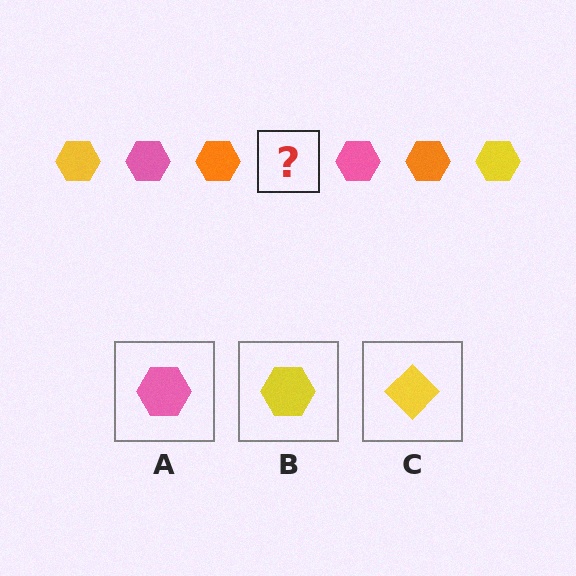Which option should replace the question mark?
Option B.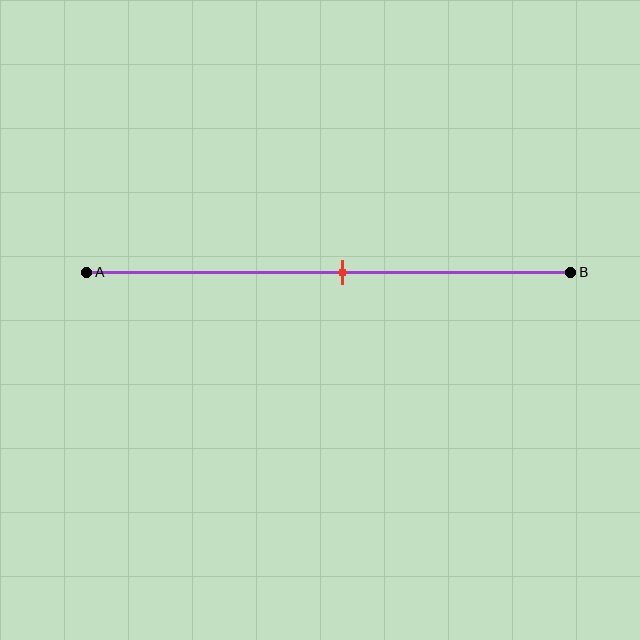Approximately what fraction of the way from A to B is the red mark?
The red mark is approximately 55% of the way from A to B.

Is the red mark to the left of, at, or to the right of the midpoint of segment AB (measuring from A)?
The red mark is approximately at the midpoint of segment AB.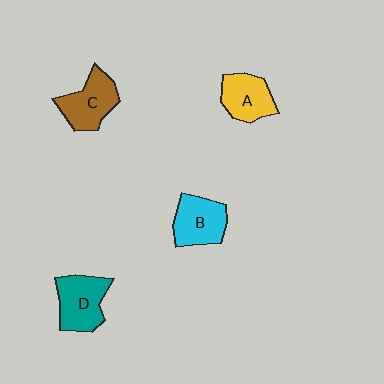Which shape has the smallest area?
Shape A (yellow).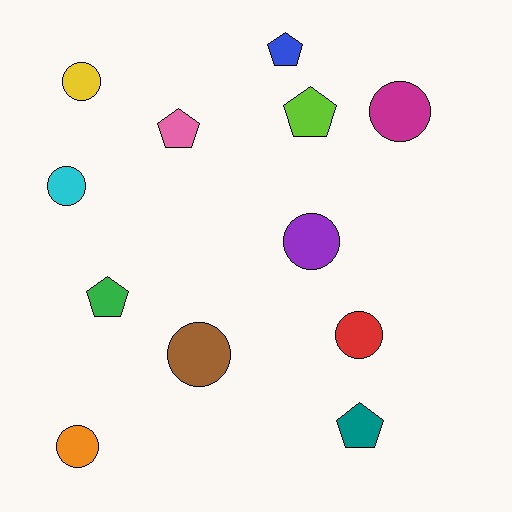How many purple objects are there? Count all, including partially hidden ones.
There is 1 purple object.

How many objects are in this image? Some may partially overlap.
There are 12 objects.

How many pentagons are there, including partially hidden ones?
There are 5 pentagons.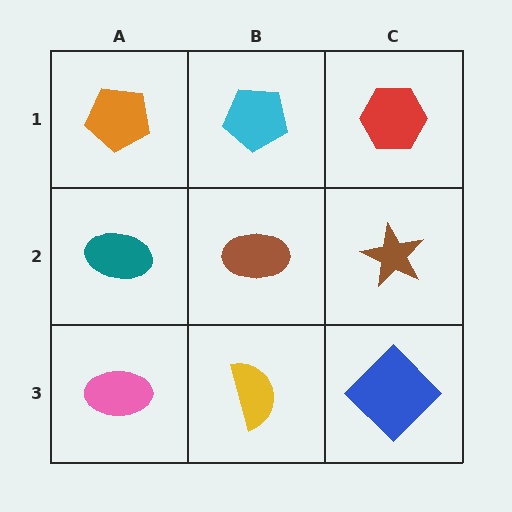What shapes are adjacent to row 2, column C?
A red hexagon (row 1, column C), a blue diamond (row 3, column C), a brown ellipse (row 2, column B).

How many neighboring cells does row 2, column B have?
4.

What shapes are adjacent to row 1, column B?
A brown ellipse (row 2, column B), an orange pentagon (row 1, column A), a red hexagon (row 1, column C).